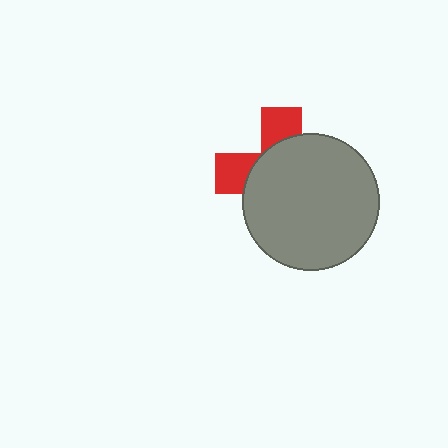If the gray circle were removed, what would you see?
You would see the complete red cross.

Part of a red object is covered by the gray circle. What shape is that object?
It is a cross.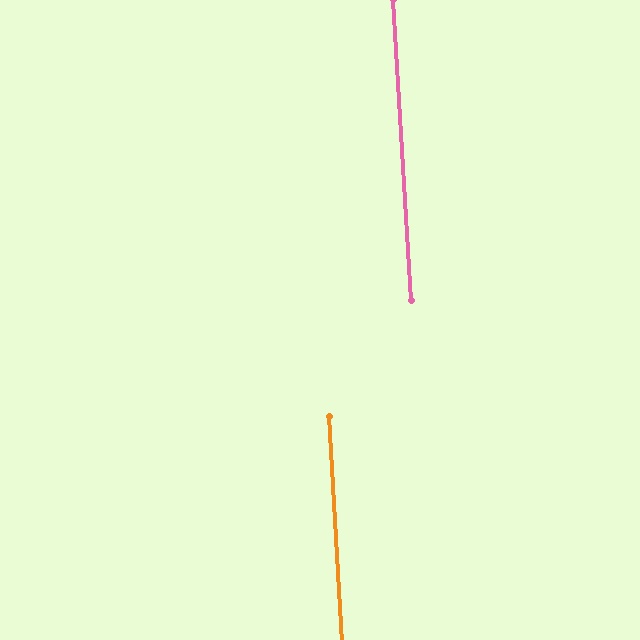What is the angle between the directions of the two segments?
Approximately 0 degrees.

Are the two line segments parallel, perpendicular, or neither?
Parallel — their directions differ by only 0.1°.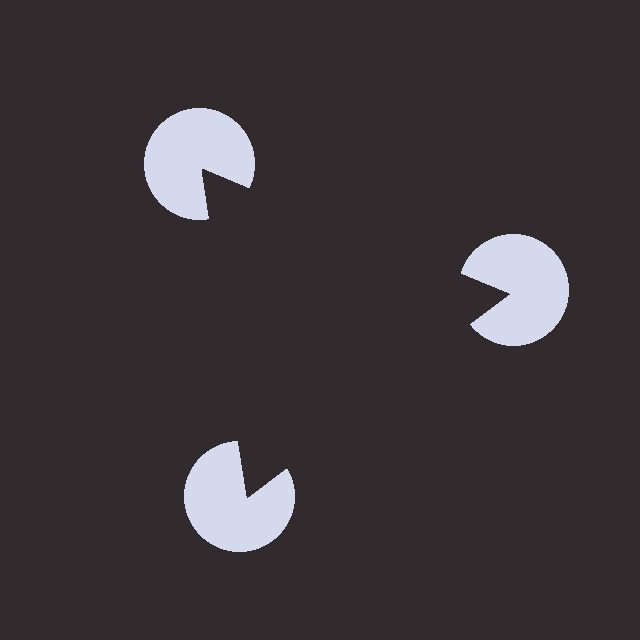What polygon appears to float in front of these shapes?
An illusory triangle — its edges are inferred from the aligned wedge cuts in the pac-man discs, not physically drawn.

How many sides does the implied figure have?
3 sides.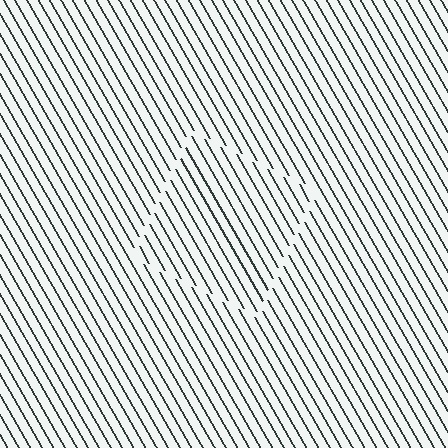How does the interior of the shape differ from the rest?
The interior of the shape contains the same grating, shifted by half a period — the contour is defined by the phase discontinuity where line-ends from the inner and outer gratings abut.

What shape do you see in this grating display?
An illusory square. The interior of the shape contains the same grating, shifted by half a period — the contour is defined by the phase discontinuity where line-ends from the inner and outer gratings abut.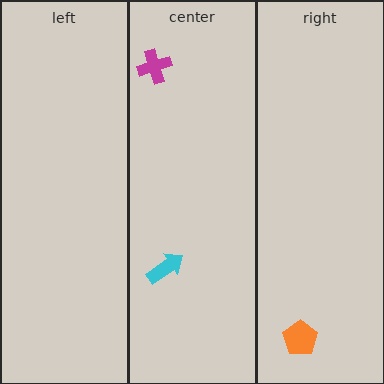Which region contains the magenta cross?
The center region.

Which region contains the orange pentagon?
The right region.